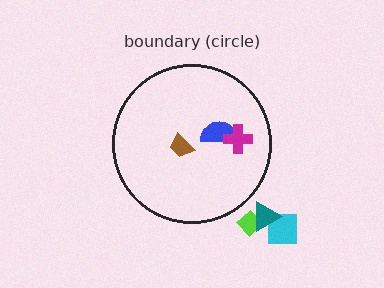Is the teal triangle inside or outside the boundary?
Outside.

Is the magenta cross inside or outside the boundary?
Inside.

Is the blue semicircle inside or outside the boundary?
Inside.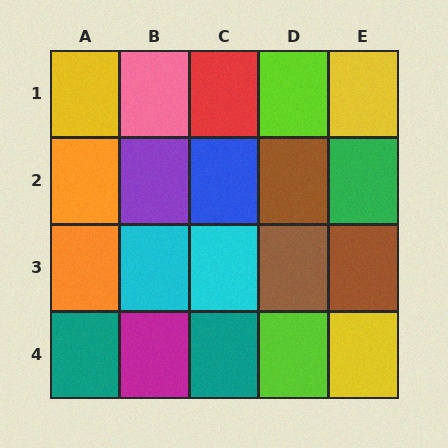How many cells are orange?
2 cells are orange.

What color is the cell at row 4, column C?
Teal.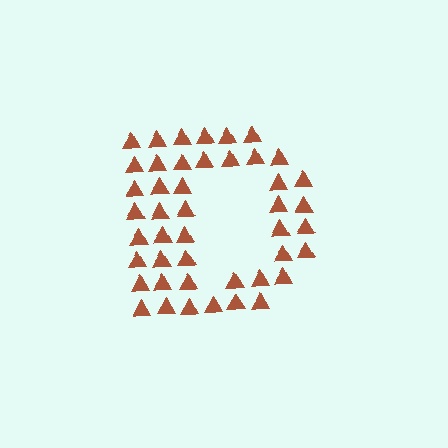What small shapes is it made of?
It is made of small triangles.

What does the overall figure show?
The overall figure shows the letter D.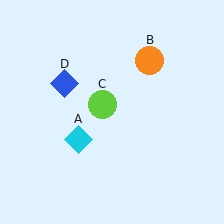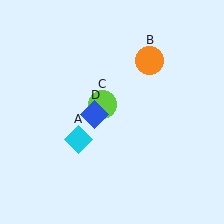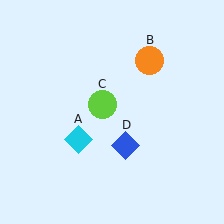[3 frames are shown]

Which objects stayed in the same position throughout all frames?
Cyan diamond (object A) and orange circle (object B) and lime circle (object C) remained stationary.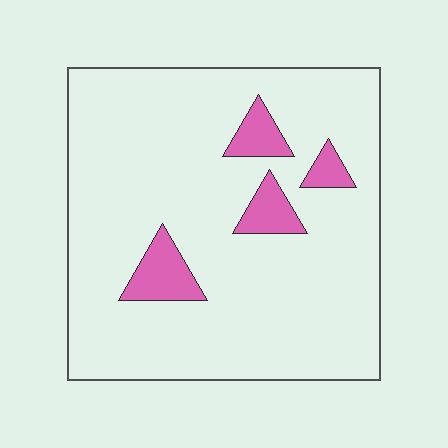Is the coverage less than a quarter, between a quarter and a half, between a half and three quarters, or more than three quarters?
Less than a quarter.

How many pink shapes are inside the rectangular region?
4.